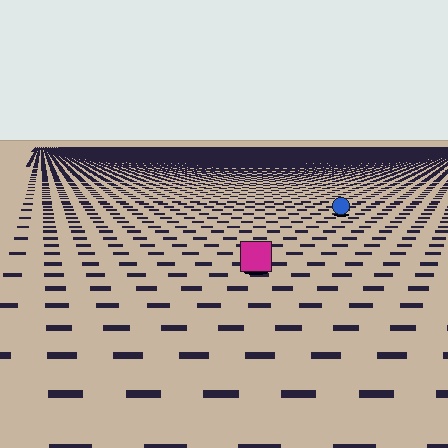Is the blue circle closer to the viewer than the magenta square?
No. The magenta square is closer — you can tell from the texture gradient: the ground texture is coarser near it.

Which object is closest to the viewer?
The magenta square is closest. The texture marks near it are larger and more spread out.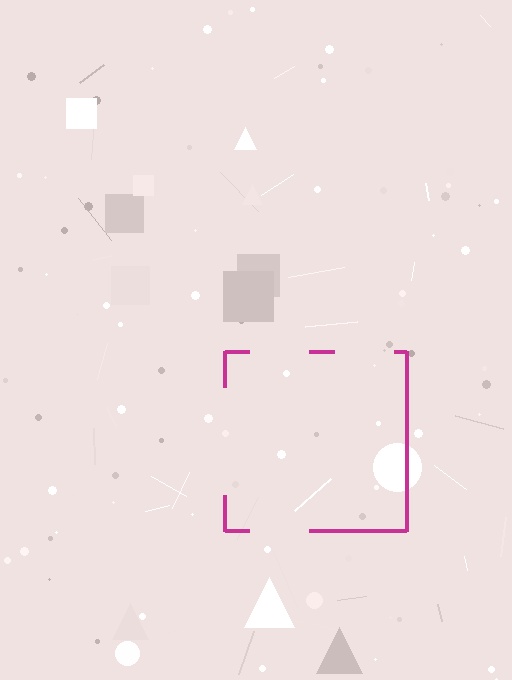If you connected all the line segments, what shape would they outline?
They would outline a square.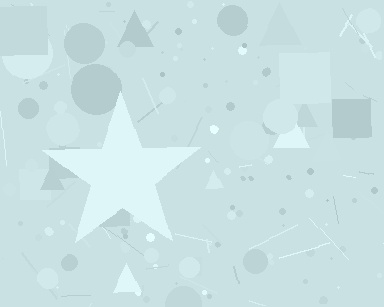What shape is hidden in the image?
A star is hidden in the image.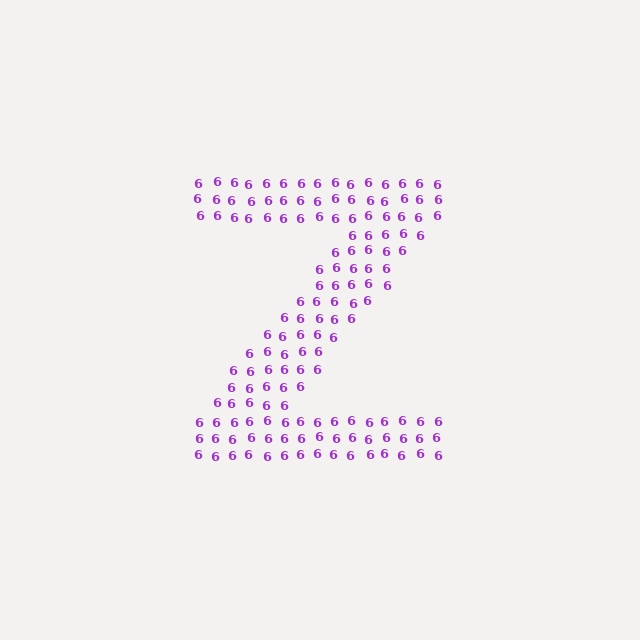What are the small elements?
The small elements are digit 6's.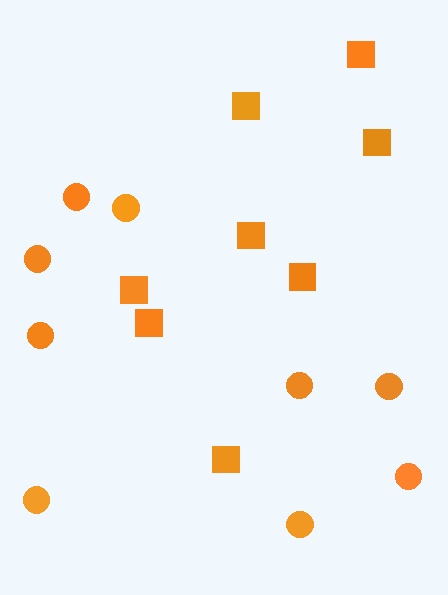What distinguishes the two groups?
There are 2 groups: one group of squares (8) and one group of circles (9).